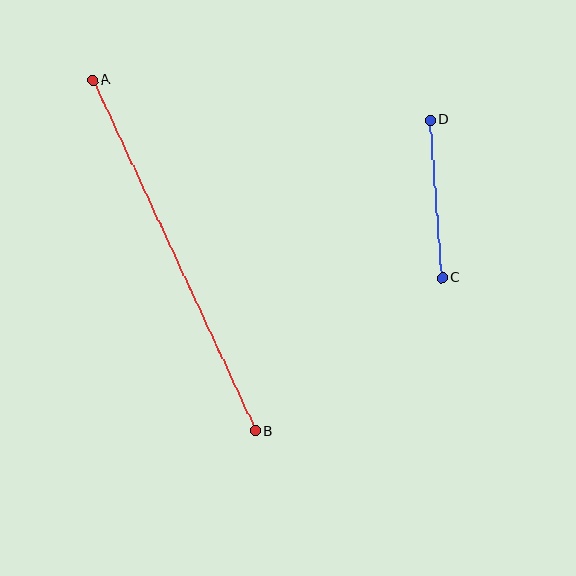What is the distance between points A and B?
The distance is approximately 387 pixels.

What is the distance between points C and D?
The distance is approximately 158 pixels.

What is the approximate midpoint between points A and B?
The midpoint is at approximately (174, 256) pixels.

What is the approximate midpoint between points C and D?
The midpoint is at approximately (436, 199) pixels.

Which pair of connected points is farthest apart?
Points A and B are farthest apart.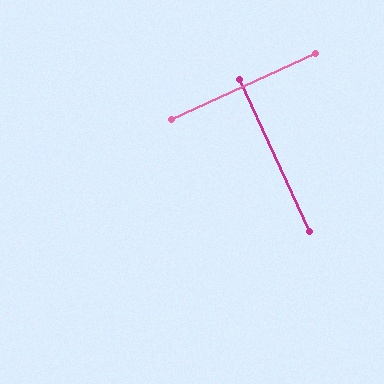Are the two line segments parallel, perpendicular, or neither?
Perpendicular — they meet at approximately 90°.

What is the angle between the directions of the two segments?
Approximately 90 degrees.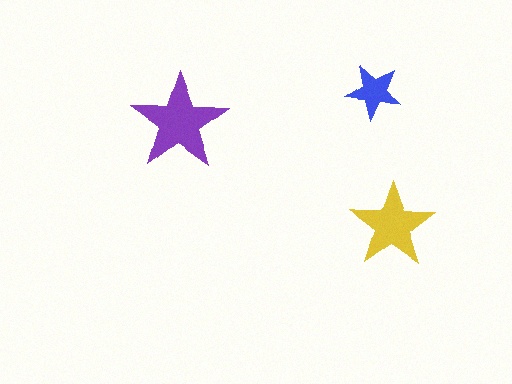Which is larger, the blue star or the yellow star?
The yellow one.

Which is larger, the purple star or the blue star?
The purple one.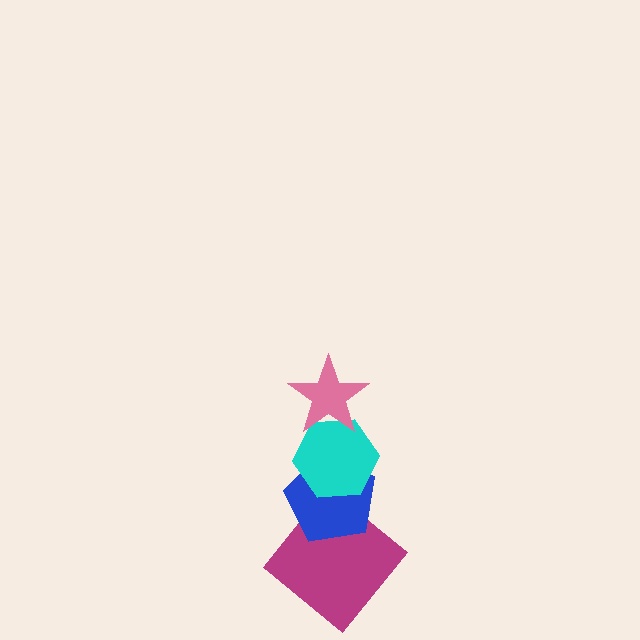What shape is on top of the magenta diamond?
The blue pentagon is on top of the magenta diamond.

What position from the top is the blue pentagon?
The blue pentagon is 3rd from the top.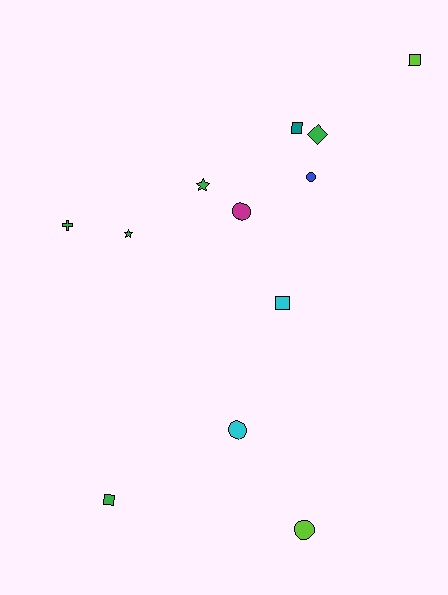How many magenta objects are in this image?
There is 1 magenta object.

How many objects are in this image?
There are 12 objects.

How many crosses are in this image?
There is 1 cross.